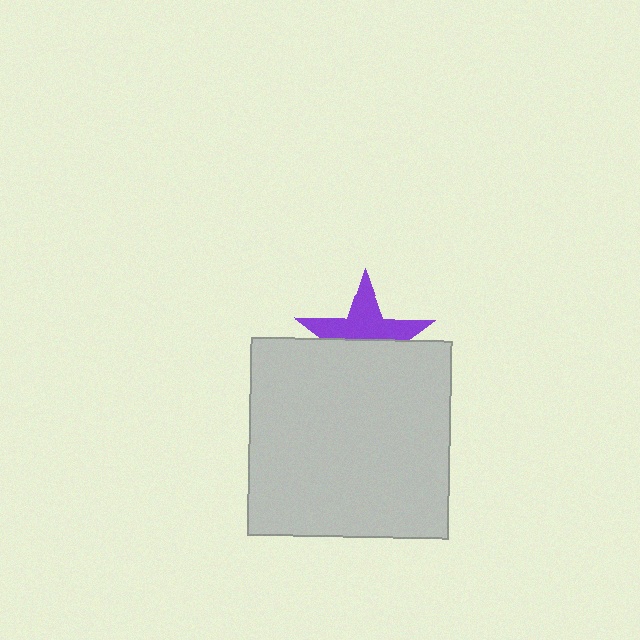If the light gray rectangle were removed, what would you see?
You would see the complete purple star.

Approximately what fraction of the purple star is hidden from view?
Roughly 51% of the purple star is hidden behind the light gray rectangle.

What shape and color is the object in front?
The object in front is a light gray rectangle.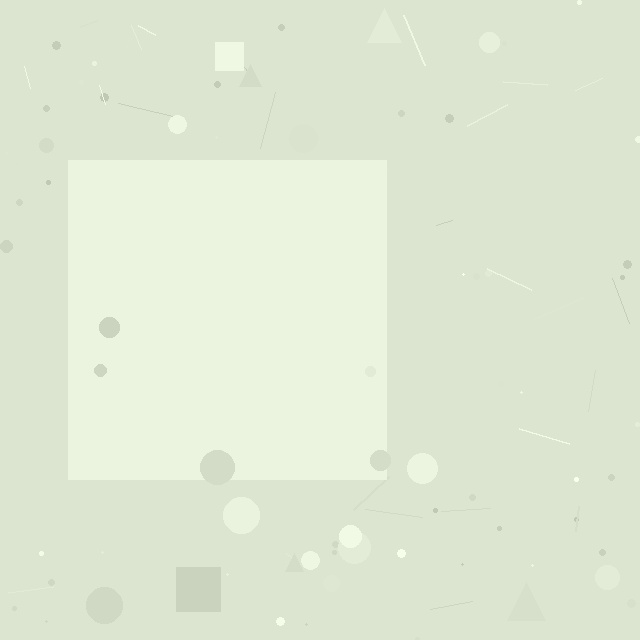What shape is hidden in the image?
A square is hidden in the image.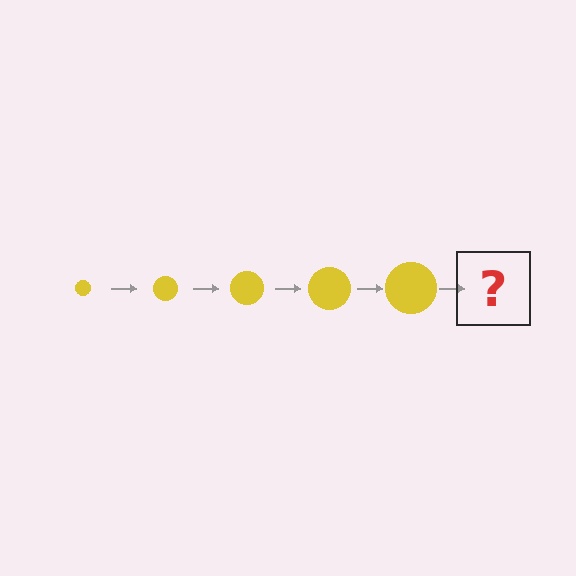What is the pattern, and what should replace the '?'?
The pattern is that the circle gets progressively larger each step. The '?' should be a yellow circle, larger than the previous one.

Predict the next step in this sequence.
The next step is a yellow circle, larger than the previous one.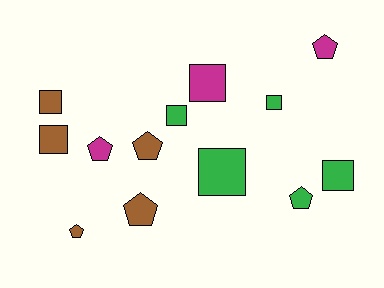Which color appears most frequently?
Brown, with 5 objects.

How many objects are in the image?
There are 13 objects.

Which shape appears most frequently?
Square, with 7 objects.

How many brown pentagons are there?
There are 3 brown pentagons.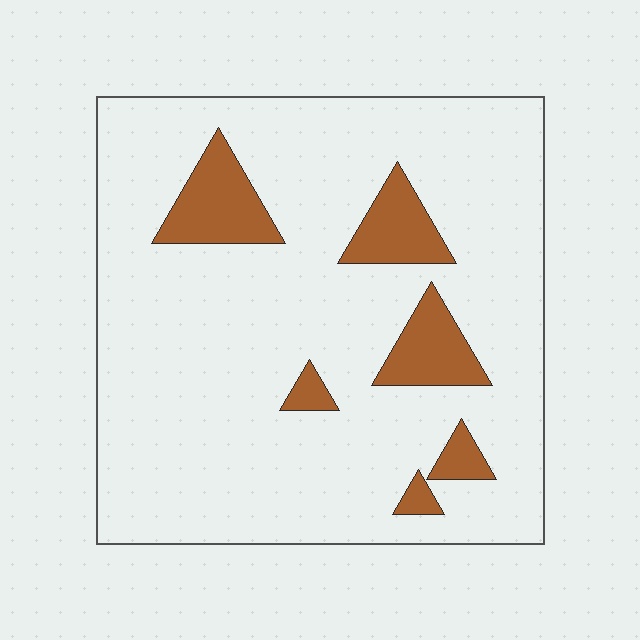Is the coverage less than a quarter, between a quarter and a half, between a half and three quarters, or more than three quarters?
Less than a quarter.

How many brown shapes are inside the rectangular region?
6.